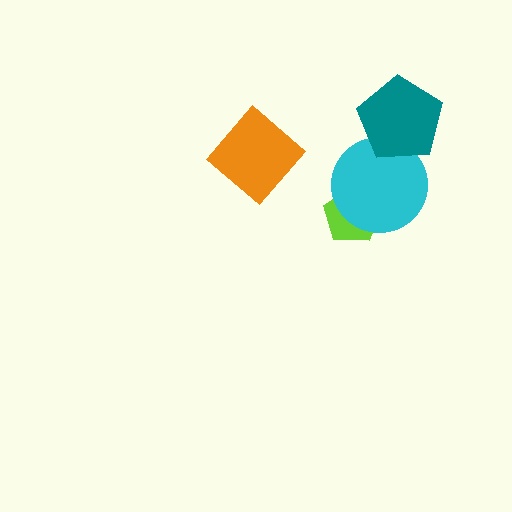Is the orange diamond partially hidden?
No, no other shape covers it.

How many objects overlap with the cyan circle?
2 objects overlap with the cyan circle.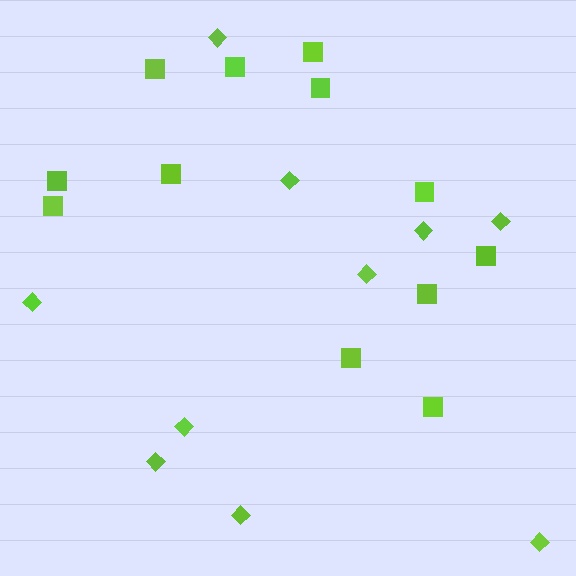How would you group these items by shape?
There are 2 groups: one group of squares (12) and one group of diamonds (10).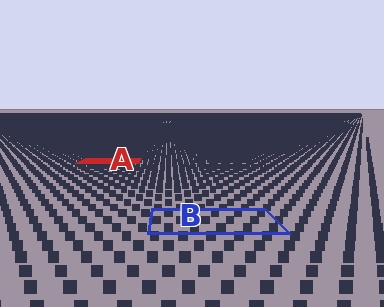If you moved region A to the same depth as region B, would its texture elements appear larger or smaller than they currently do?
They would appear larger. At a closer depth, the same texture elements are projected at a bigger on-screen size.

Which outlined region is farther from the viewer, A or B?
Region A is farther from the viewer — the texture elements inside it appear smaller and more densely packed.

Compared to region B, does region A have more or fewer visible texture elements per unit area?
Region A has more texture elements per unit area — they are packed more densely because it is farther away.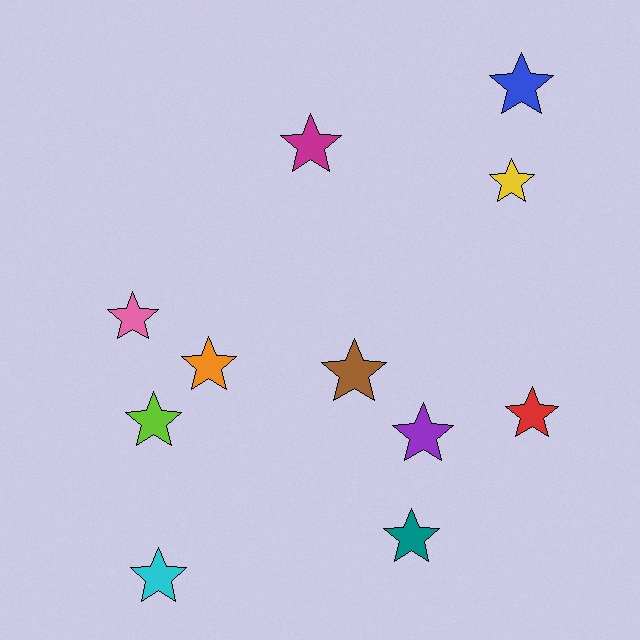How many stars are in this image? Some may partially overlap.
There are 11 stars.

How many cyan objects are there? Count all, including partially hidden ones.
There is 1 cyan object.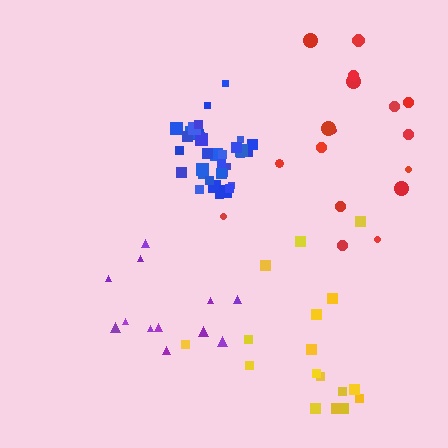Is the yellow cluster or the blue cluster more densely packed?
Blue.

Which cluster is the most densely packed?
Blue.